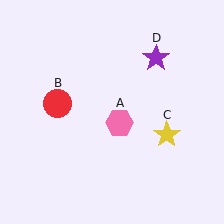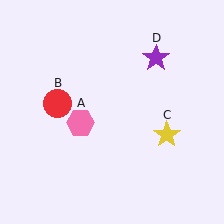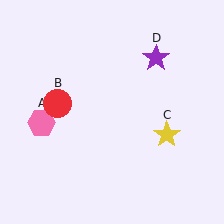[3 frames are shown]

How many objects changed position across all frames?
1 object changed position: pink hexagon (object A).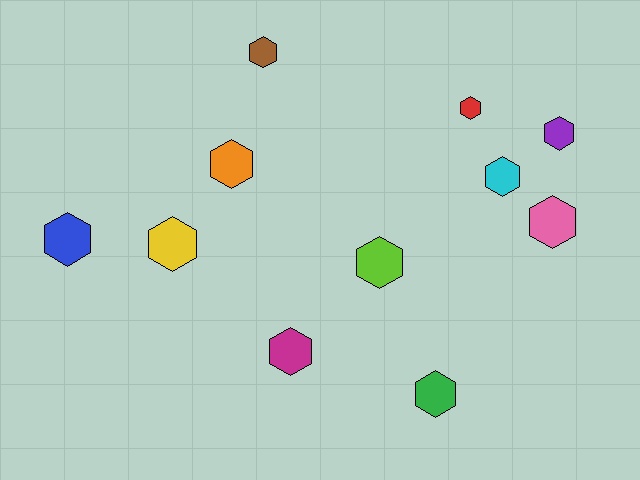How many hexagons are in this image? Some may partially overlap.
There are 11 hexagons.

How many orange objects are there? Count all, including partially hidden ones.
There is 1 orange object.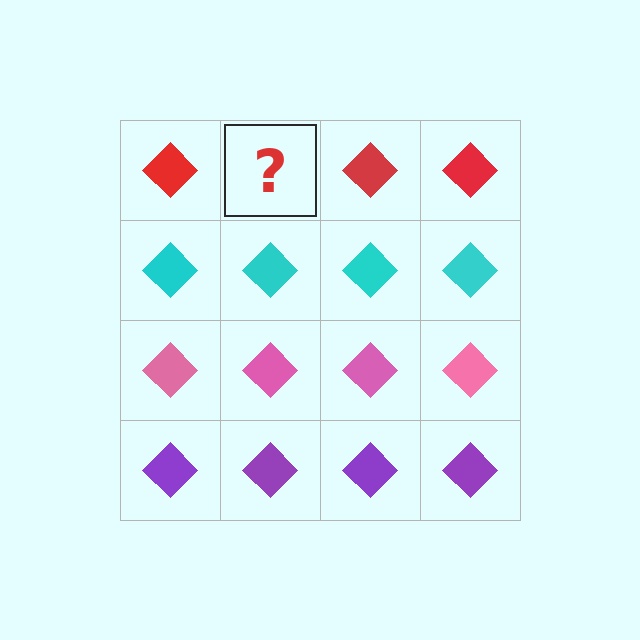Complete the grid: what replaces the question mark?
The question mark should be replaced with a red diamond.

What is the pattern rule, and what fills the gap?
The rule is that each row has a consistent color. The gap should be filled with a red diamond.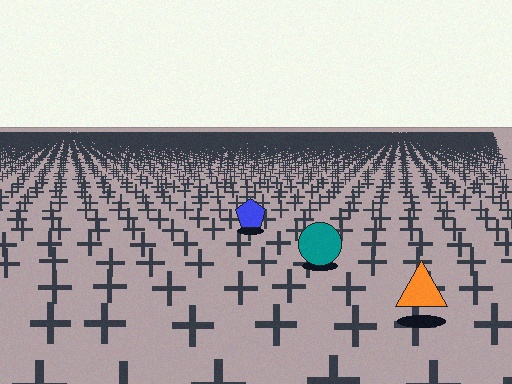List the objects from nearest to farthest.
From nearest to farthest: the orange triangle, the teal circle, the blue pentagon.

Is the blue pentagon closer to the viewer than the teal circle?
No. The teal circle is closer — you can tell from the texture gradient: the ground texture is coarser near it.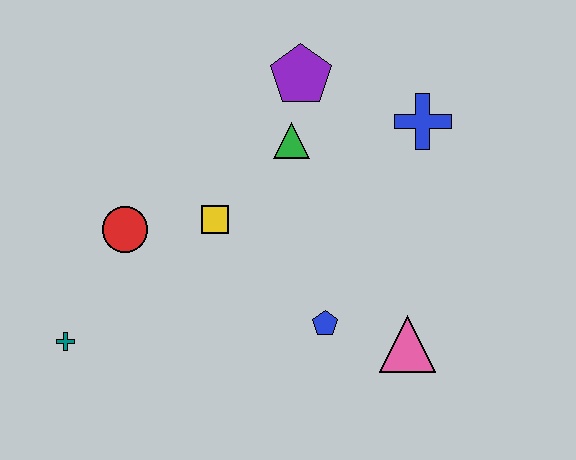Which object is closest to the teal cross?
The red circle is closest to the teal cross.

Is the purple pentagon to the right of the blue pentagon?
No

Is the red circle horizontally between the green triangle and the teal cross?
Yes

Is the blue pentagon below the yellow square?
Yes